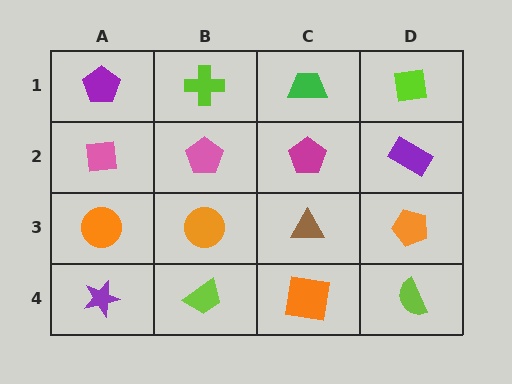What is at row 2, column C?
A magenta pentagon.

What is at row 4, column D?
A lime semicircle.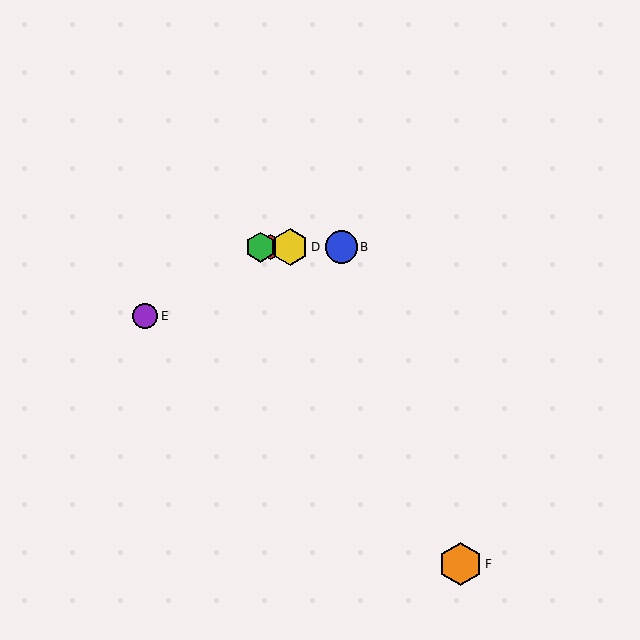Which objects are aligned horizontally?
Objects A, B, C, D are aligned horizontally.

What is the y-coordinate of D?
Object D is at y≈247.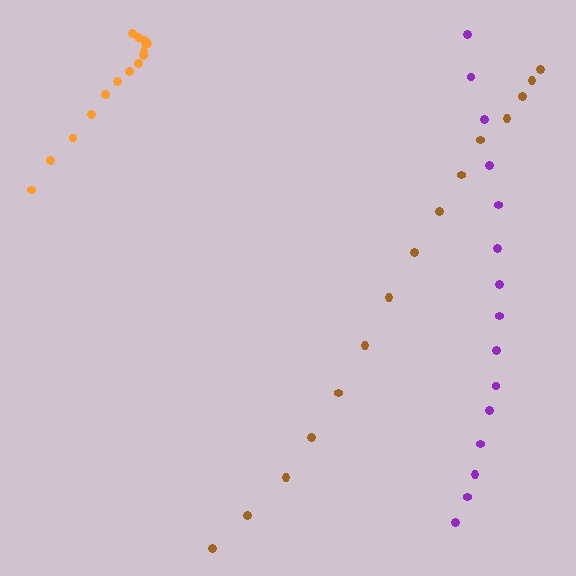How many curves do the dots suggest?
There are 3 distinct paths.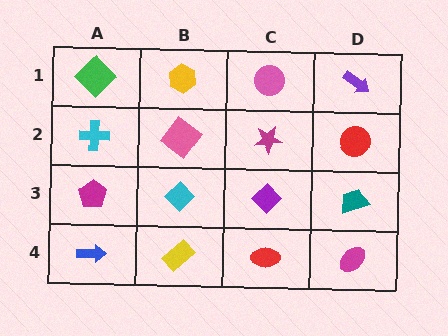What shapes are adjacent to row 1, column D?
A red circle (row 2, column D), a pink circle (row 1, column C).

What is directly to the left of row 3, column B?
A magenta pentagon.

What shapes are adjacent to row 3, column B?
A pink diamond (row 2, column B), a yellow rectangle (row 4, column B), a magenta pentagon (row 3, column A), a purple diamond (row 3, column C).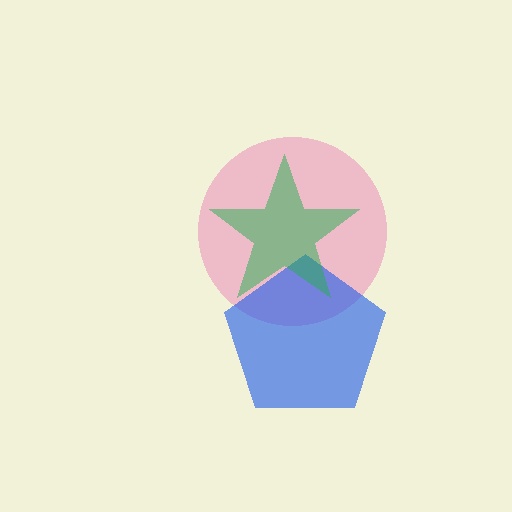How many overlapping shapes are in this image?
There are 3 overlapping shapes in the image.